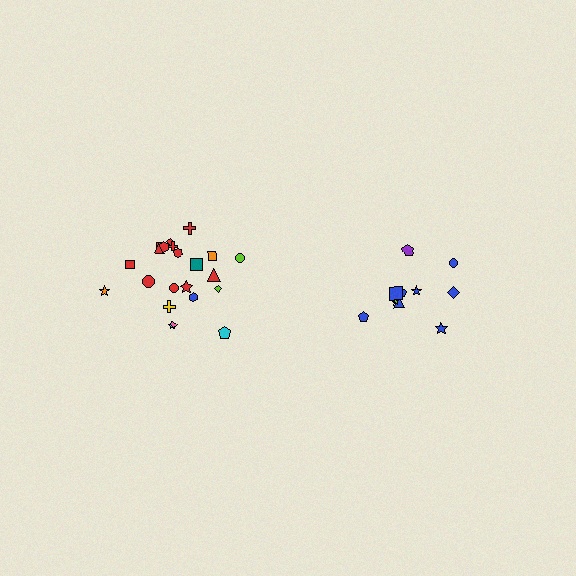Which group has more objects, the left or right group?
The left group.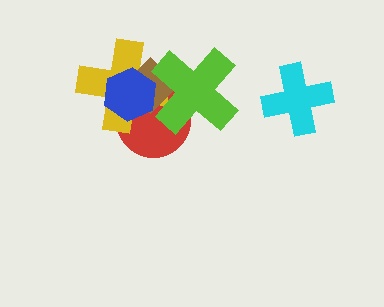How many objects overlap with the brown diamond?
4 objects overlap with the brown diamond.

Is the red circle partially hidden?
Yes, it is partially covered by another shape.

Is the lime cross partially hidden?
Yes, it is partially covered by another shape.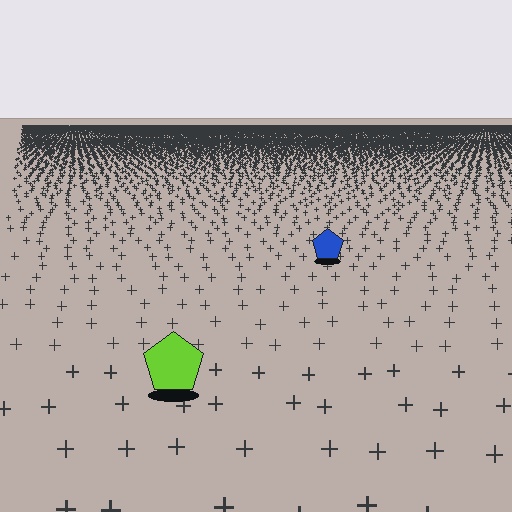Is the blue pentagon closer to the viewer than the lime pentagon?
No. The lime pentagon is closer — you can tell from the texture gradient: the ground texture is coarser near it.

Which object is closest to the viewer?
The lime pentagon is closest. The texture marks near it are larger and more spread out.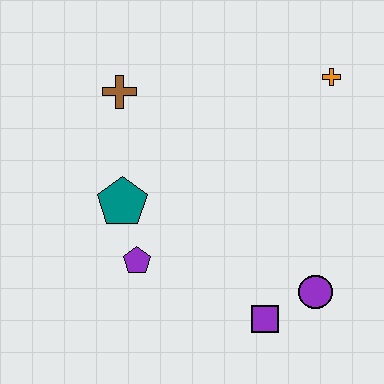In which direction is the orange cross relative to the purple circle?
The orange cross is above the purple circle.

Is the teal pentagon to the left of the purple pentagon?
Yes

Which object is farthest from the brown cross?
The purple circle is farthest from the brown cross.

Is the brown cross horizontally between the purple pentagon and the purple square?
No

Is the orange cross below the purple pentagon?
No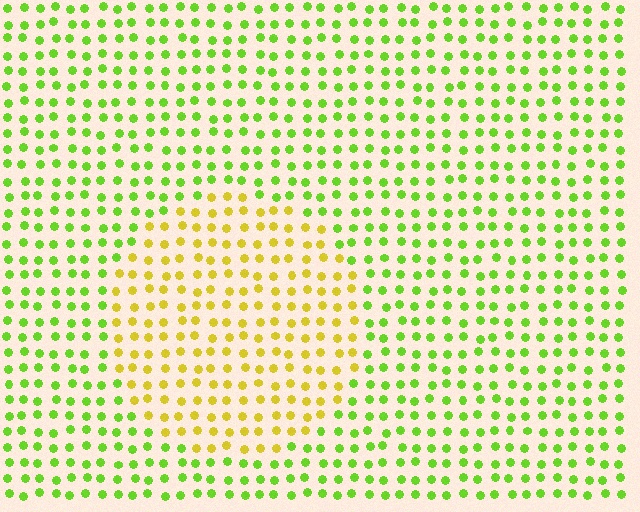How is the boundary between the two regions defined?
The boundary is defined purely by a slight shift in hue (about 43 degrees). Spacing, size, and orientation are identical on both sides.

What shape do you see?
I see a circle.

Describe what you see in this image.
The image is filled with small lime elements in a uniform arrangement. A circle-shaped region is visible where the elements are tinted to a slightly different hue, forming a subtle color boundary.